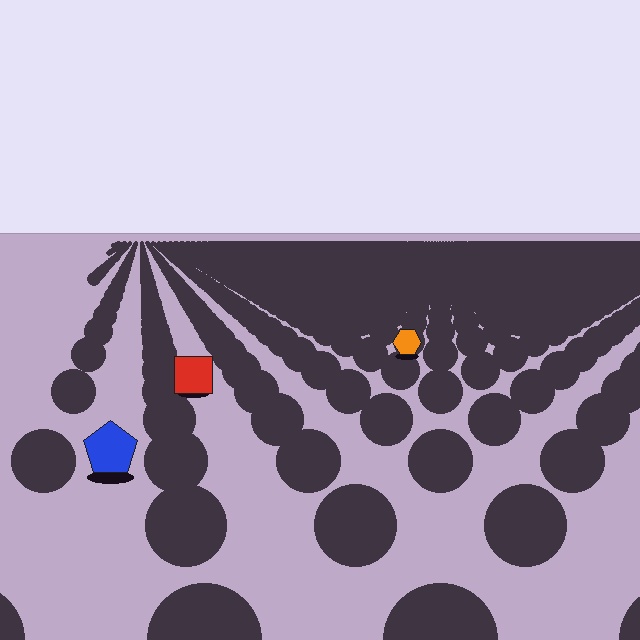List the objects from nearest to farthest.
From nearest to farthest: the blue pentagon, the red square, the orange hexagon.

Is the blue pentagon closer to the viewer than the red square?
Yes. The blue pentagon is closer — you can tell from the texture gradient: the ground texture is coarser near it.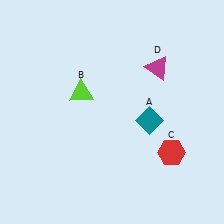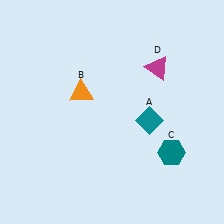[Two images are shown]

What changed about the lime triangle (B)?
In Image 1, B is lime. In Image 2, it changed to orange.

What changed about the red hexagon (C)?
In Image 1, C is red. In Image 2, it changed to teal.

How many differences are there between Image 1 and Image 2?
There are 2 differences between the two images.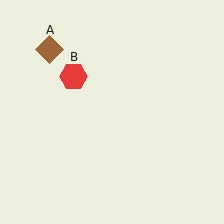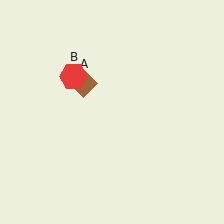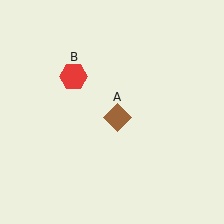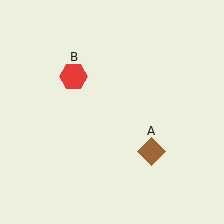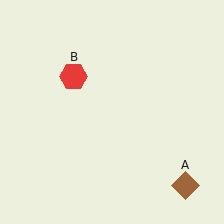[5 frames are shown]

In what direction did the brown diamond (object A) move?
The brown diamond (object A) moved down and to the right.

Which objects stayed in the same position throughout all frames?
Red hexagon (object B) remained stationary.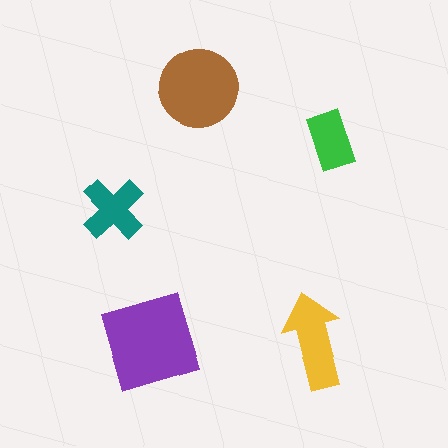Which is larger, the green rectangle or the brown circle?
The brown circle.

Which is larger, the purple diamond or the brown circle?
The purple diamond.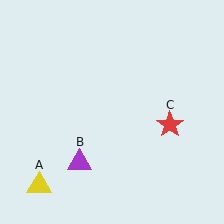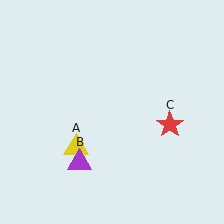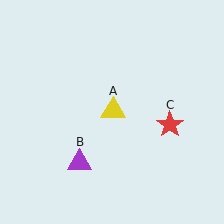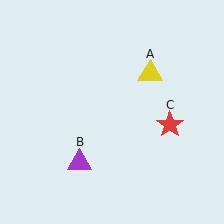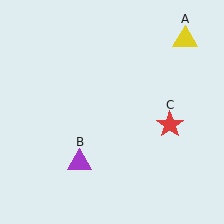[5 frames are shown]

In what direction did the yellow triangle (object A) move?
The yellow triangle (object A) moved up and to the right.